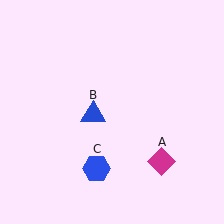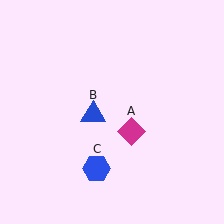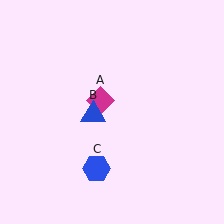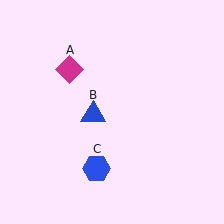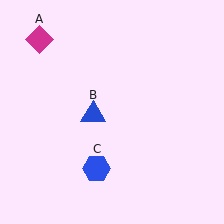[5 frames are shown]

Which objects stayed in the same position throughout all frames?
Blue triangle (object B) and blue hexagon (object C) remained stationary.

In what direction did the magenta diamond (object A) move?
The magenta diamond (object A) moved up and to the left.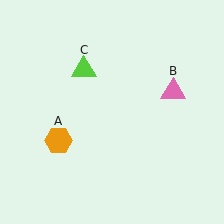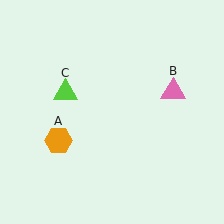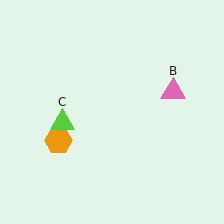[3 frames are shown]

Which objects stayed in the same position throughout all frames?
Orange hexagon (object A) and pink triangle (object B) remained stationary.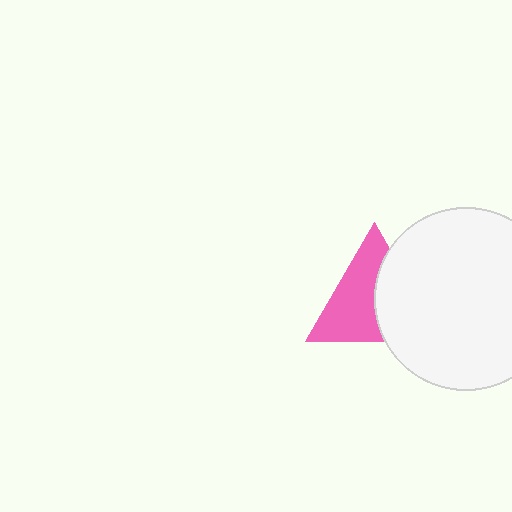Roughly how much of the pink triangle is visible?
About half of it is visible (roughly 57%).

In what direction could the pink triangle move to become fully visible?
The pink triangle could move left. That would shift it out from behind the white circle entirely.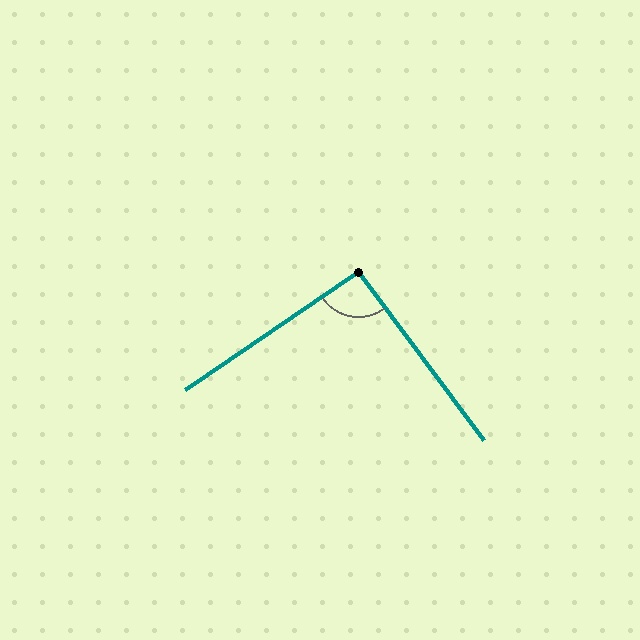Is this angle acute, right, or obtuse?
It is approximately a right angle.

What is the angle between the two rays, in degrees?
Approximately 92 degrees.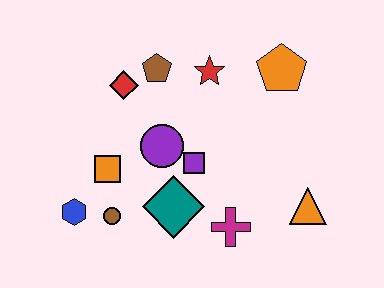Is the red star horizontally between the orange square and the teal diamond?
No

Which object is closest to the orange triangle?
The magenta cross is closest to the orange triangle.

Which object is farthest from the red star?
The blue hexagon is farthest from the red star.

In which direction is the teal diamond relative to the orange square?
The teal diamond is to the right of the orange square.